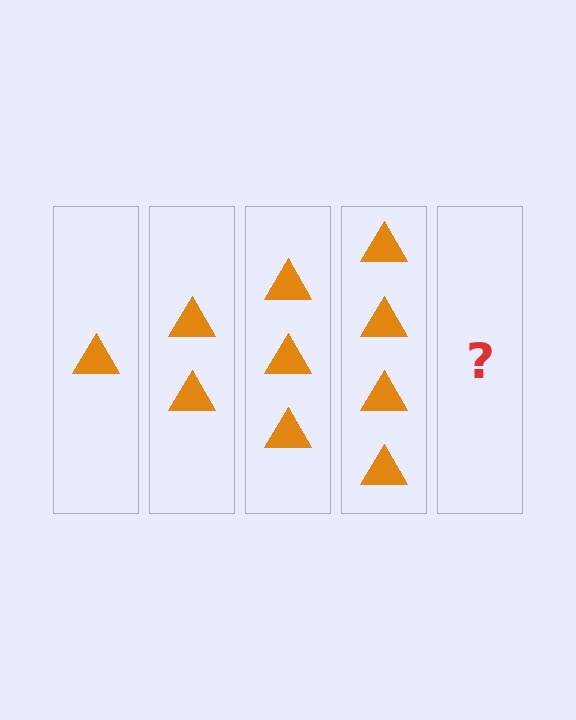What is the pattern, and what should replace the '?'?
The pattern is that each step adds one more triangle. The '?' should be 5 triangles.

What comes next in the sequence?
The next element should be 5 triangles.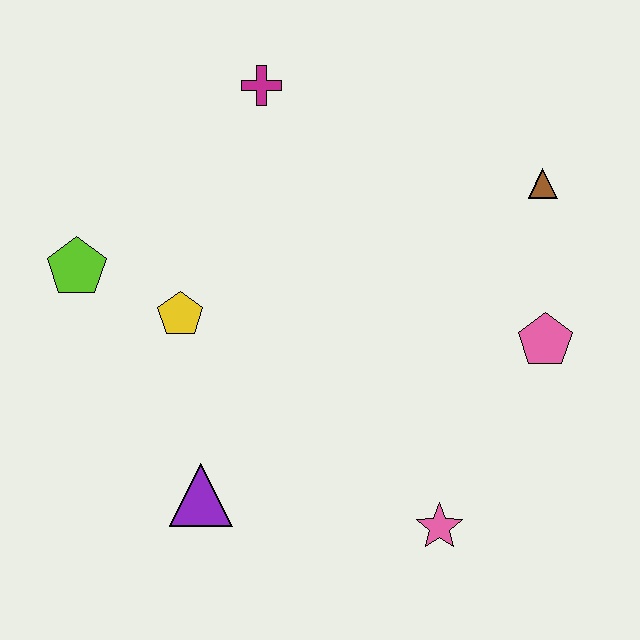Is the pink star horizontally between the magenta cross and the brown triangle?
Yes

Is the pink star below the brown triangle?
Yes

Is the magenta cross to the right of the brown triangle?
No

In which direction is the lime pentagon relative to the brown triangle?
The lime pentagon is to the left of the brown triangle.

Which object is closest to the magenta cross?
The yellow pentagon is closest to the magenta cross.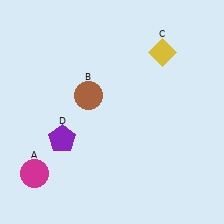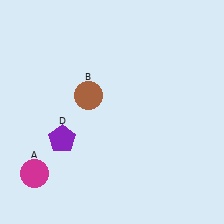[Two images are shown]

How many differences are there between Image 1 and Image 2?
There is 1 difference between the two images.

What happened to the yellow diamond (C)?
The yellow diamond (C) was removed in Image 2. It was in the top-right area of Image 1.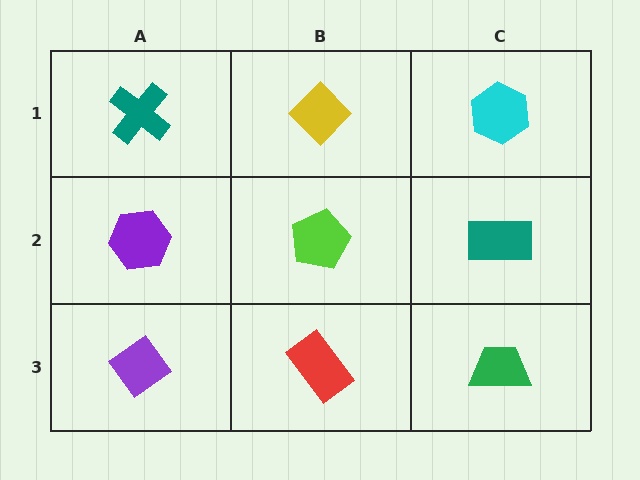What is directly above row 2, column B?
A yellow diamond.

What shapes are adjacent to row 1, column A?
A purple hexagon (row 2, column A), a yellow diamond (row 1, column B).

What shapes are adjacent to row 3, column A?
A purple hexagon (row 2, column A), a red rectangle (row 3, column B).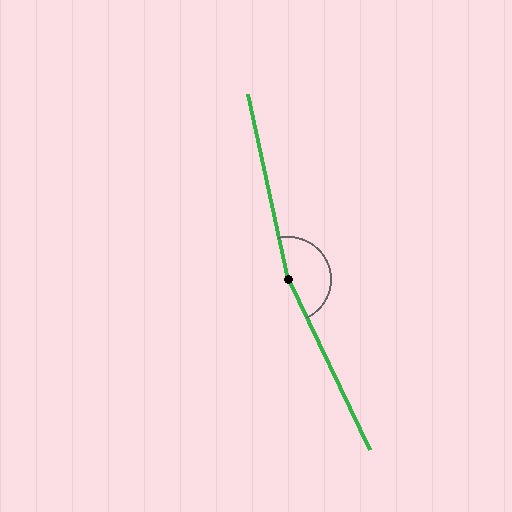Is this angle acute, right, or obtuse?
It is obtuse.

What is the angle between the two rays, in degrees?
Approximately 166 degrees.